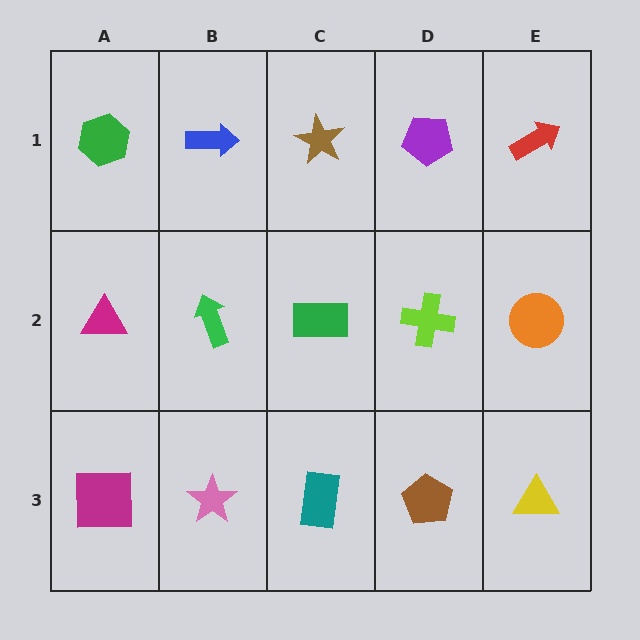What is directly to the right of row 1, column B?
A brown star.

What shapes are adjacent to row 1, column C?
A green rectangle (row 2, column C), a blue arrow (row 1, column B), a purple pentagon (row 1, column D).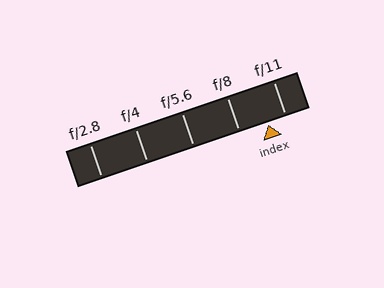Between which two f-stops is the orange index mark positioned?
The index mark is between f/8 and f/11.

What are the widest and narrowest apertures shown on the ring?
The widest aperture shown is f/2.8 and the narrowest is f/11.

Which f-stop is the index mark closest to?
The index mark is closest to f/11.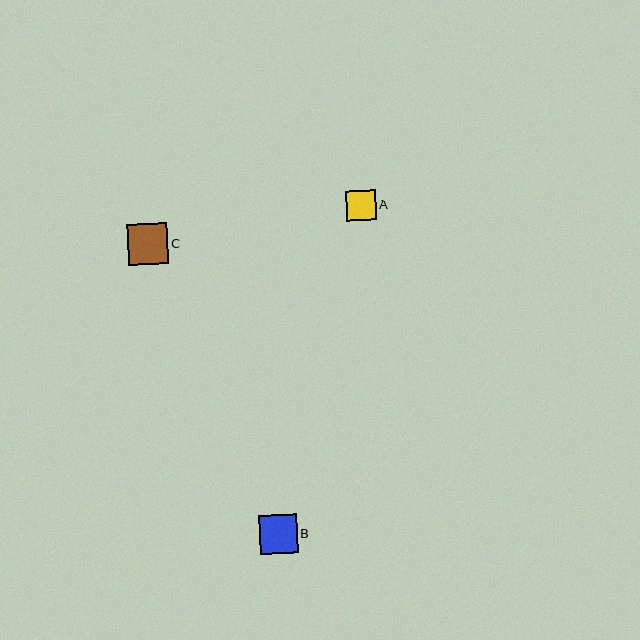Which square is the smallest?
Square A is the smallest with a size of approximately 29 pixels.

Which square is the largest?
Square C is the largest with a size of approximately 41 pixels.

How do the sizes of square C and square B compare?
Square C and square B are approximately the same size.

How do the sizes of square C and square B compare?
Square C and square B are approximately the same size.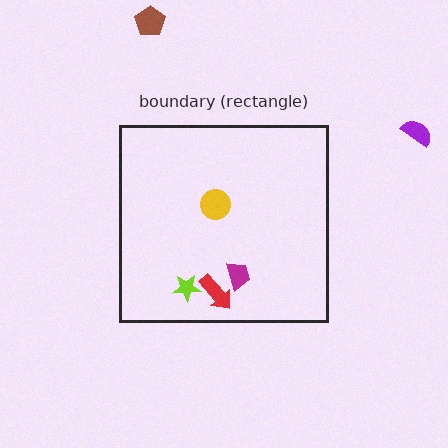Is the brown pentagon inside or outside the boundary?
Outside.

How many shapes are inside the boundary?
4 inside, 2 outside.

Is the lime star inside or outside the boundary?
Inside.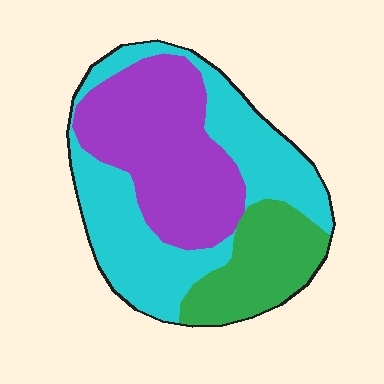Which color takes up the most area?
Cyan, at roughly 45%.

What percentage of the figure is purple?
Purple takes up about three eighths (3/8) of the figure.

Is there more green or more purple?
Purple.